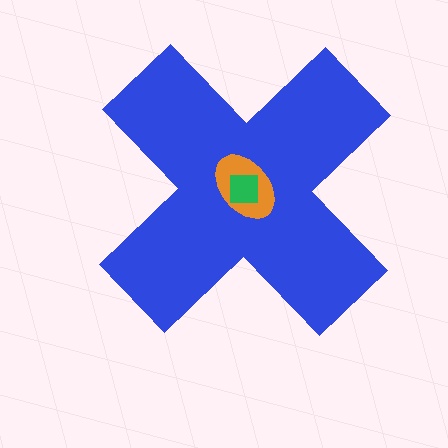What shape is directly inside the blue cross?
The orange ellipse.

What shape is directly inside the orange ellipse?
The green square.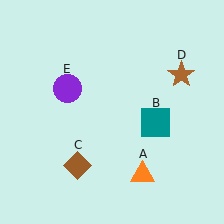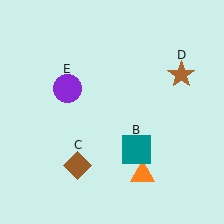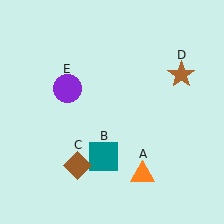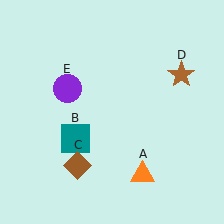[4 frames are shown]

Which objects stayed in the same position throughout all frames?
Orange triangle (object A) and brown diamond (object C) and brown star (object D) and purple circle (object E) remained stationary.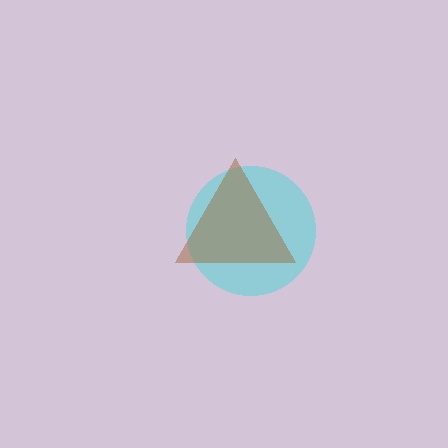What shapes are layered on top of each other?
The layered shapes are: a cyan circle, a brown triangle.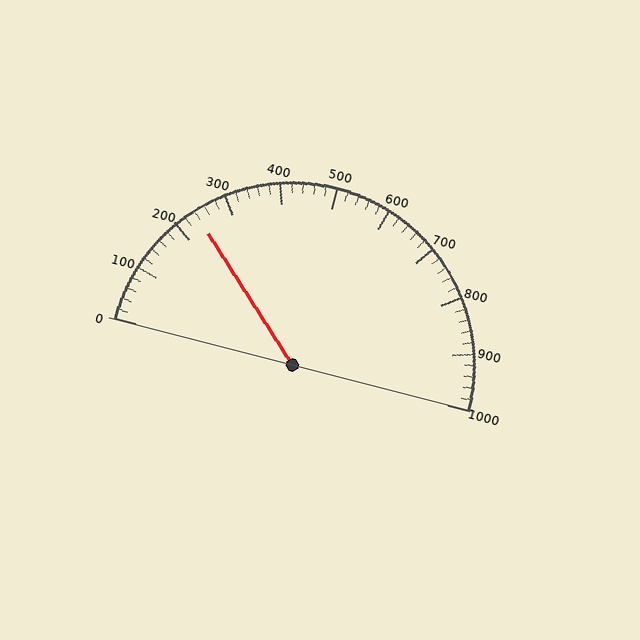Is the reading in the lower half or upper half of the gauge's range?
The reading is in the lower half of the range (0 to 1000).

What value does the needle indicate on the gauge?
The needle indicates approximately 240.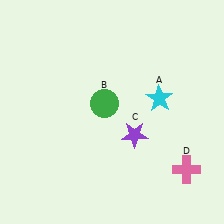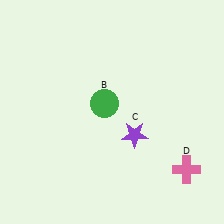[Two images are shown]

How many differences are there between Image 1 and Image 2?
There is 1 difference between the two images.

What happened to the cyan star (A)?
The cyan star (A) was removed in Image 2. It was in the top-right area of Image 1.